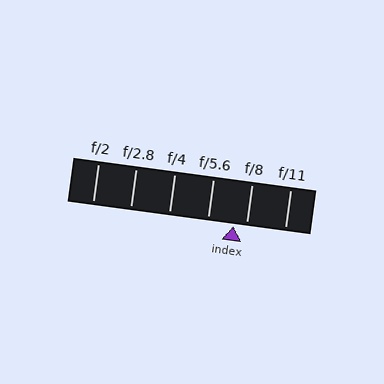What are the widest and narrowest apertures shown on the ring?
The widest aperture shown is f/2 and the narrowest is f/11.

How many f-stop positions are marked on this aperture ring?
There are 6 f-stop positions marked.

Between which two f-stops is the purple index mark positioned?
The index mark is between f/5.6 and f/8.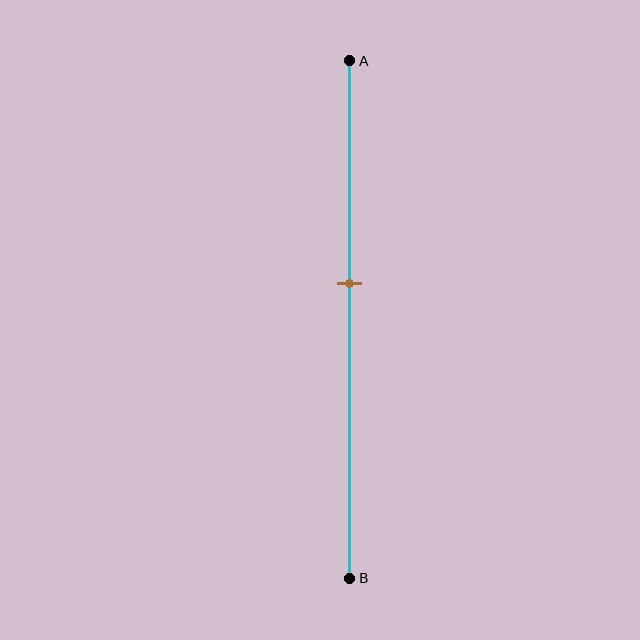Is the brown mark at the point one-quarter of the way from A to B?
No, the mark is at about 45% from A, not at the 25% one-quarter point.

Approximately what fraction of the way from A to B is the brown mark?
The brown mark is approximately 45% of the way from A to B.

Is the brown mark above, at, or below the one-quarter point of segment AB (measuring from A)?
The brown mark is below the one-quarter point of segment AB.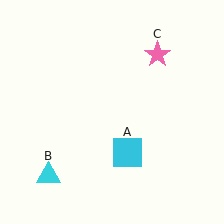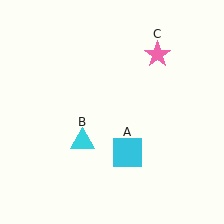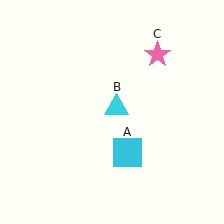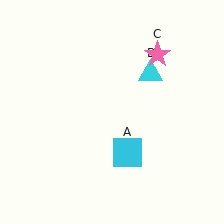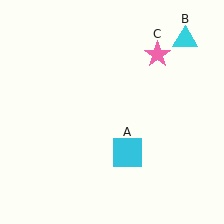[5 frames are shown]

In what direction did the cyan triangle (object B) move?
The cyan triangle (object B) moved up and to the right.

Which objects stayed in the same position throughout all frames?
Cyan square (object A) and pink star (object C) remained stationary.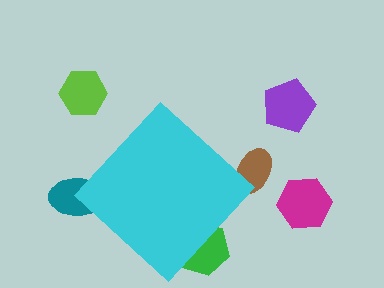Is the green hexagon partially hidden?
Yes, the green hexagon is partially hidden behind the cyan diamond.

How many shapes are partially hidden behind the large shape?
3 shapes are partially hidden.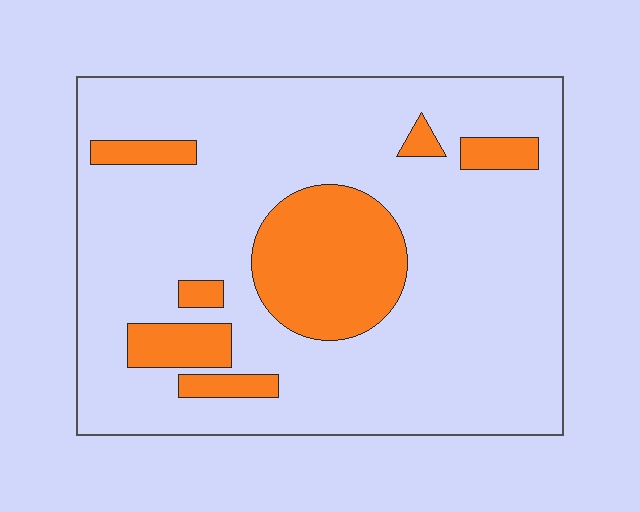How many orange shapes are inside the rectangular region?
7.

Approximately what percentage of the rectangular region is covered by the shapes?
Approximately 20%.